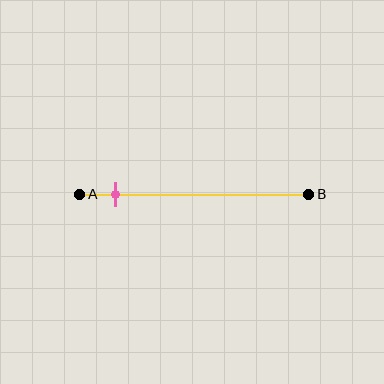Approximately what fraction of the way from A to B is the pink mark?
The pink mark is approximately 15% of the way from A to B.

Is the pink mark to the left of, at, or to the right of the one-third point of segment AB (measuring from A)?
The pink mark is to the left of the one-third point of segment AB.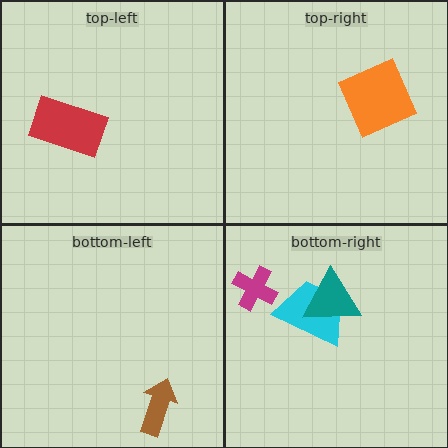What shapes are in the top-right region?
The orange square.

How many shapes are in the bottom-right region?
3.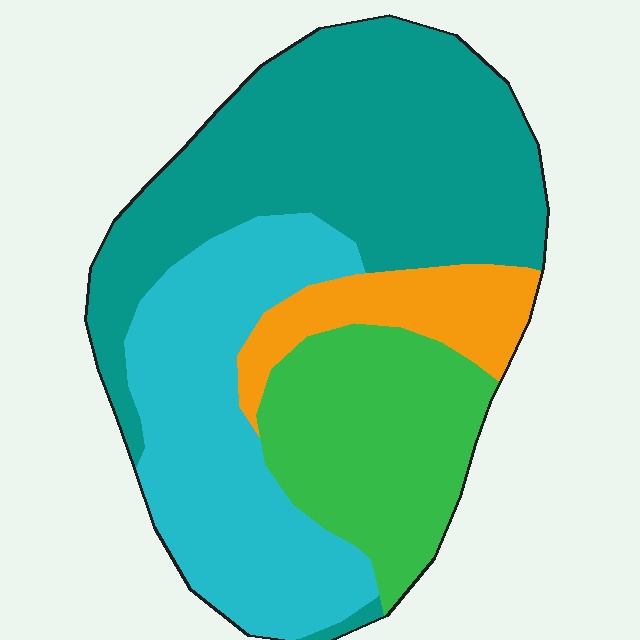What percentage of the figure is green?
Green covers roughly 20% of the figure.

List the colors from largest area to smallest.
From largest to smallest: teal, cyan, green, orange.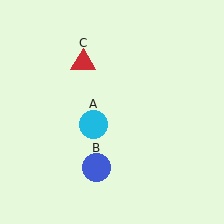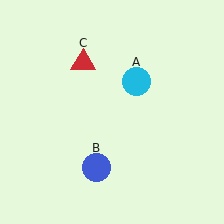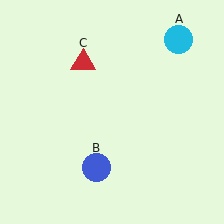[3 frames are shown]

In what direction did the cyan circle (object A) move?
The cyan circle (object A) moved up and to the right.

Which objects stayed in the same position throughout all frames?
Blue circle (object B) and red triangle (object C) remained stationary.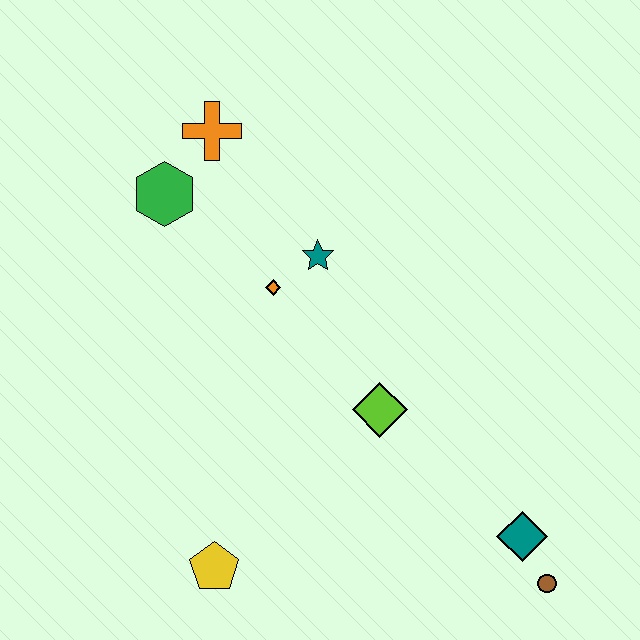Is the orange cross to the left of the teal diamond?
Yes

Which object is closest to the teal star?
The orange diamond is closest to the teal star.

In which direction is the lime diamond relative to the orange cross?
The lime diamond is below the orange cross.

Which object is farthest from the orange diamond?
The brown circle is farthest from the orange diamond.